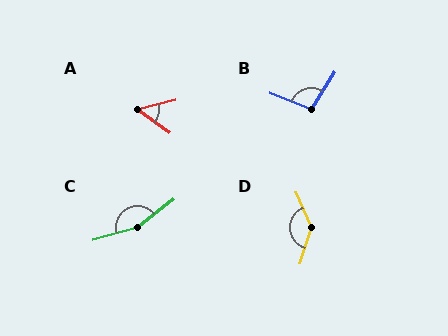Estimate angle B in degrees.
Approximately 101 degrees.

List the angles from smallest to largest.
A (50°), B (101°), D (140°), C (158°).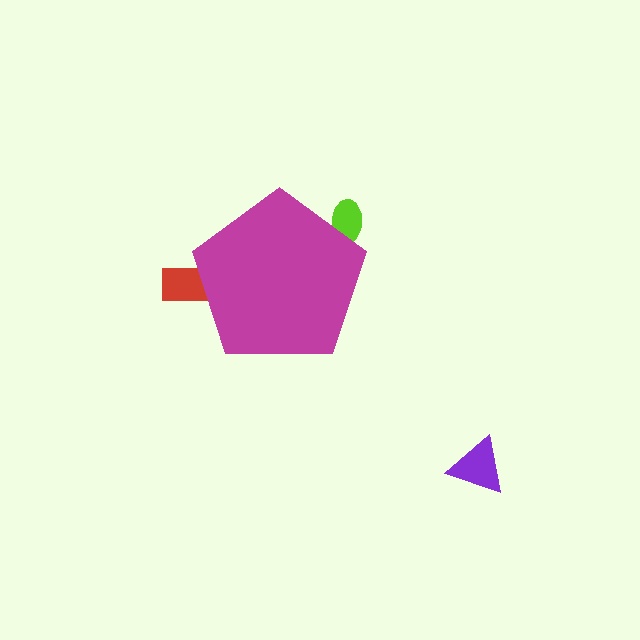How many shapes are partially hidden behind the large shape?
2 shapes are partially hidden.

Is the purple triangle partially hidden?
No, the purple triangle is fully visible.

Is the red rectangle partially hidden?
Yes, the red rectangle is partially hidden behind the magenta pentagon.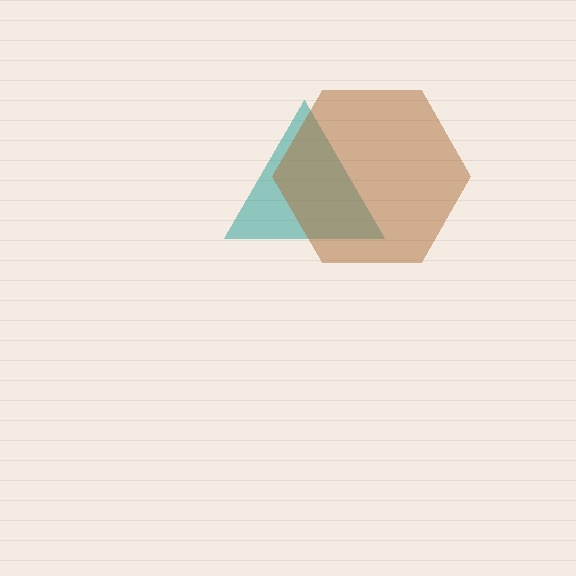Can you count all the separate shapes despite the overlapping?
Yes, there are 2 separate shapes.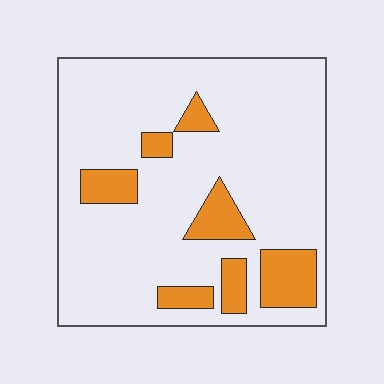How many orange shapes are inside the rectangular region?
7.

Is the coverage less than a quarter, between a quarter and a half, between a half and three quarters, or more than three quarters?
Less than a quarter.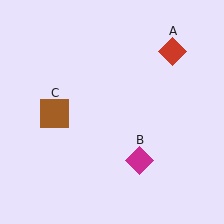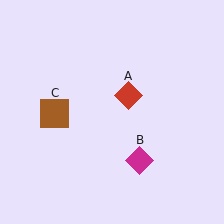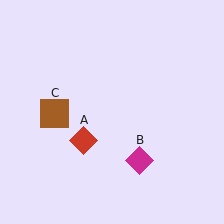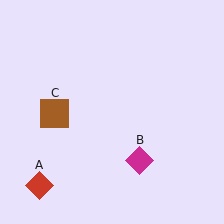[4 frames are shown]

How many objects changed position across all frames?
1 object changed position: red diamond (object A).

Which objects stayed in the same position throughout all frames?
Magenta diamond (object B) and brown square (object C) remained stationary.